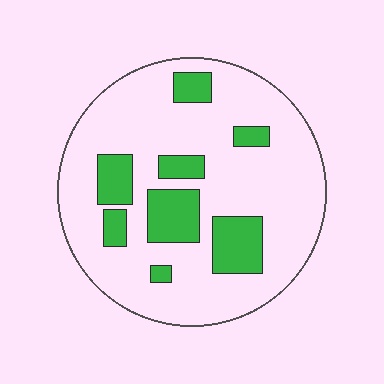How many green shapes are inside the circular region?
8.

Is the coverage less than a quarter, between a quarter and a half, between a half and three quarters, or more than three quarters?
Less than a quarter.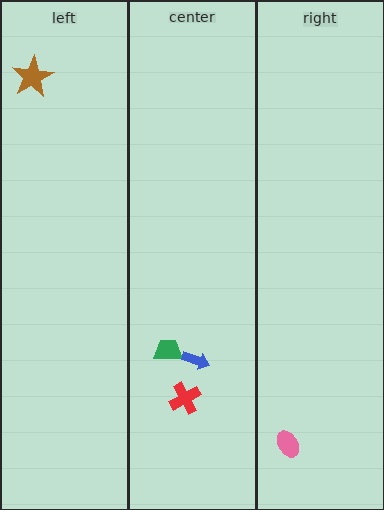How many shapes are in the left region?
1.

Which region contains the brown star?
The left region.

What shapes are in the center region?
The green trapezoid, the blue arrow, the red cross.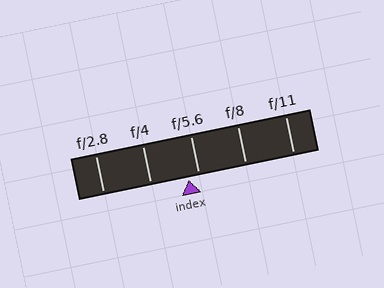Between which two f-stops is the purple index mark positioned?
The index mark is between f/4 and f/5.6.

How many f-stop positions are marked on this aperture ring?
There are 5 f-stop positions marked.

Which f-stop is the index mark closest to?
The index mark is closest to f/5.6.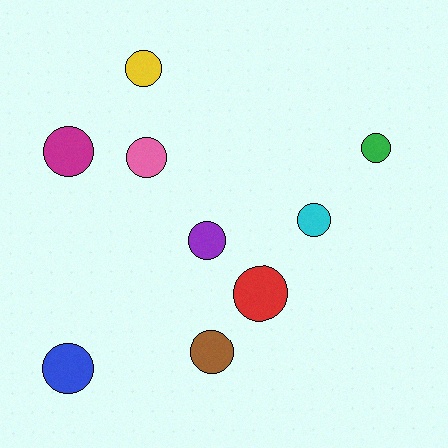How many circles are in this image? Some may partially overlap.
There are 9 circles.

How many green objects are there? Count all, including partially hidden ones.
There is 1 green object.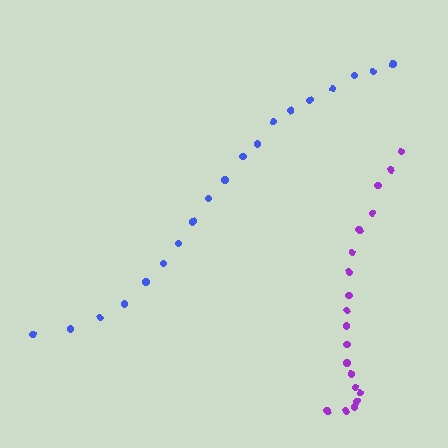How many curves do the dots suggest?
There are 2 distinct paths.